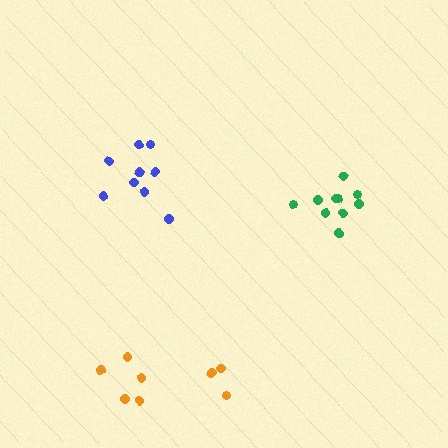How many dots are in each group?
Group 1: 9 dots, Group 2: 10 dots, Group 3: 8 dots (27 total).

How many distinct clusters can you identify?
There are 3 distinct clusters.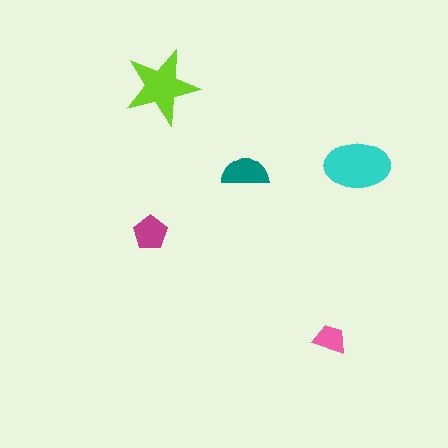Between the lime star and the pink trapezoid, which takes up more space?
The lime star.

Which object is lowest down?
The pink trapezoid is bottommost.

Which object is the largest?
The cyan ellipse.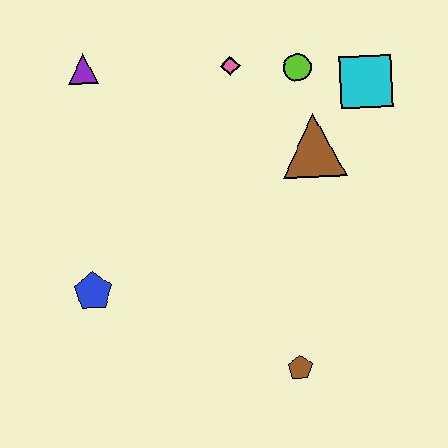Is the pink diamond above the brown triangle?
Yes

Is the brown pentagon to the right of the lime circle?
No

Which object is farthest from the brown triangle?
The blue pentagon is farthest from the brown triangle.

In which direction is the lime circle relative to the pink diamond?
The lime circle is to the right of the pink diamond.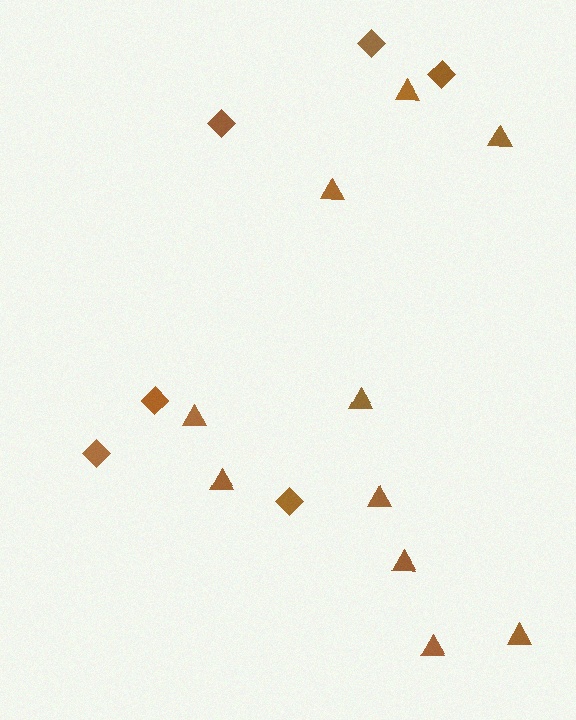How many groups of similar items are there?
There are 2 groups: one group of triangles (10) and one group of diamonds (6).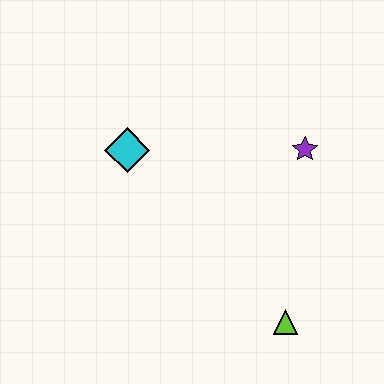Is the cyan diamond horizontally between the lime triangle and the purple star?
No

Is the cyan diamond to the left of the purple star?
Yes